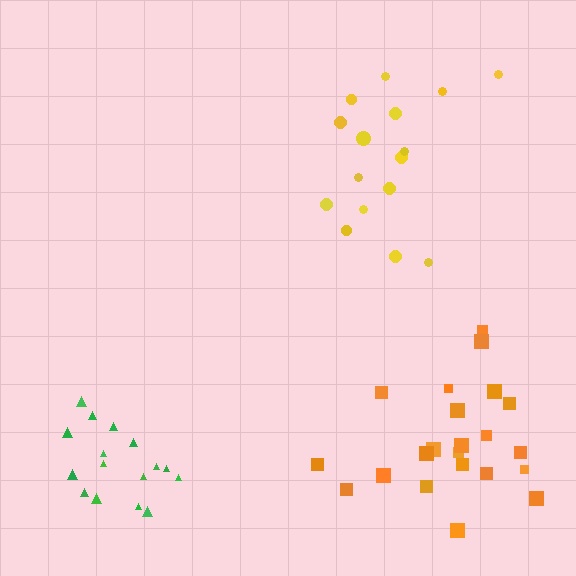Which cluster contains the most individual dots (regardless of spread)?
Orange (22).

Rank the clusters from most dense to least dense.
green, orange, yellow.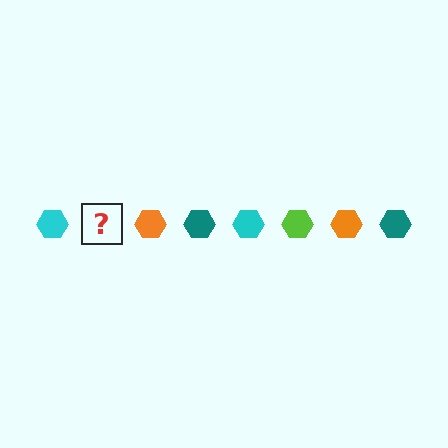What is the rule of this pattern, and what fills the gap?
The rule is that the pattern cycles through cyan, lime, orange, teal hexagons. The gap should be filled with a lime hexagon.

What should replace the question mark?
The question mark should be replaced with a lime hexagon.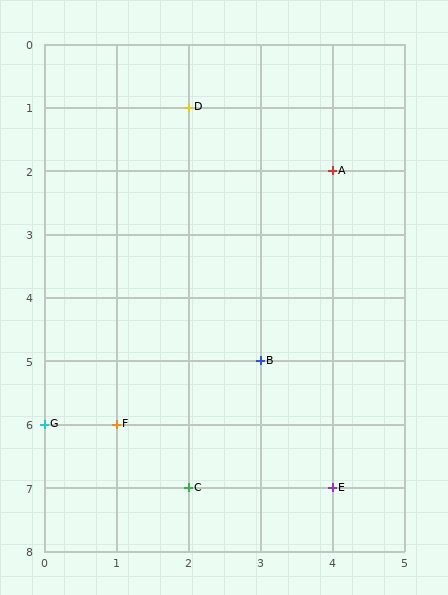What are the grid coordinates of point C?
Point C is at grid coordinates (2, 7).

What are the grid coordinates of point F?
Point F is at grid coordinates (1, 6).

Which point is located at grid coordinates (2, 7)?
Point C is at (2, 7).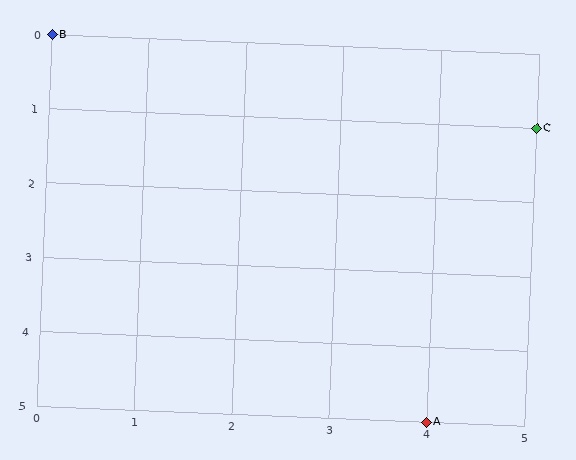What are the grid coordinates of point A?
Point A is at grid coordinates (4, 5).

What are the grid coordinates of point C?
Point C is at grid coordinates (5, 1).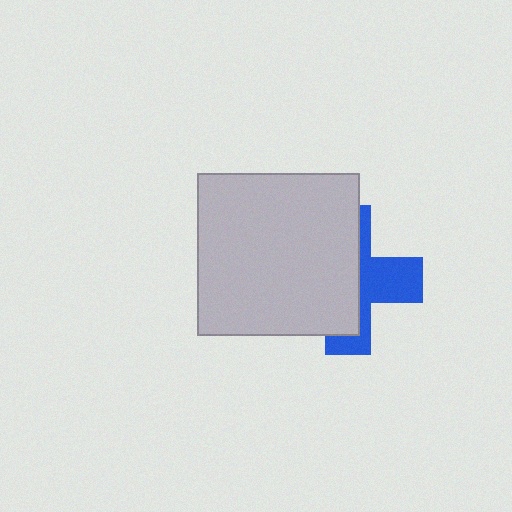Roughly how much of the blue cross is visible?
A small part of it is visible (roughly 42%).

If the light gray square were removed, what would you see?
You would see the complete blue cross.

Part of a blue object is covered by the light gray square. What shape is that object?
It is a cross.